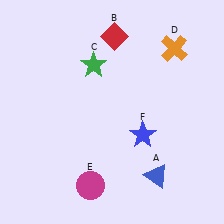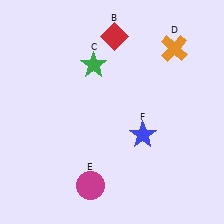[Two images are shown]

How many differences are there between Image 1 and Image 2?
There is 1 difference between the two images.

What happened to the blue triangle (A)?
The blue triangle (A) was removed in Image 2. It was in the bottom-right area of Image 1.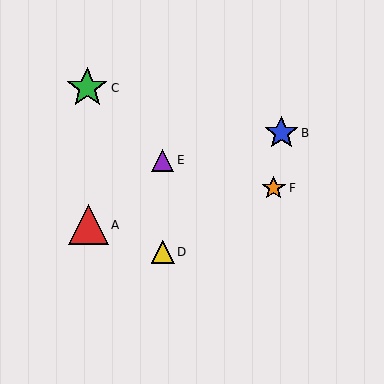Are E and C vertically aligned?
No, E is at x≈163 and C is at x≈87.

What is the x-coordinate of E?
Object E is at x≈163.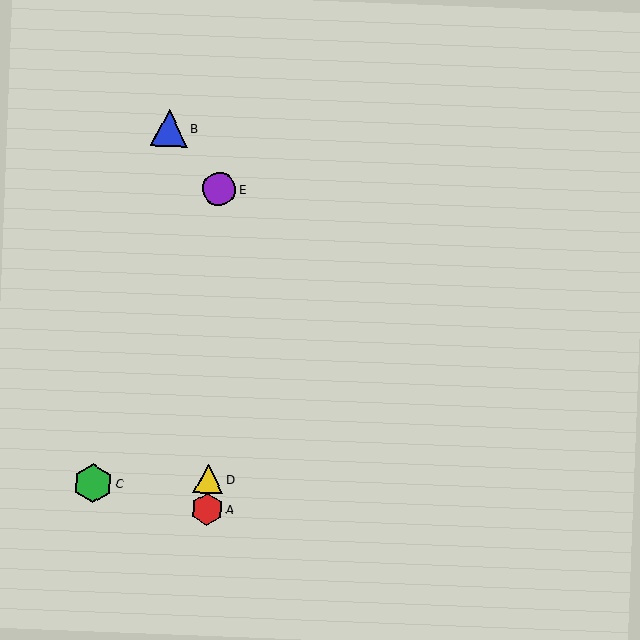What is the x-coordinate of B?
Object B is at x≈169.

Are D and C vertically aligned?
No, D is at x≈208 and C is at x≈93.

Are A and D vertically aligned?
Yes, both are at x≈207.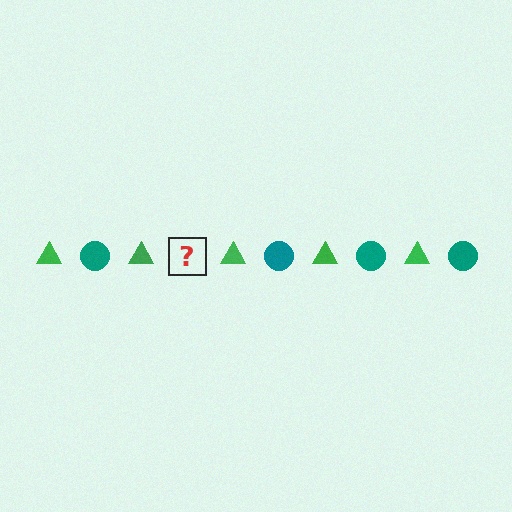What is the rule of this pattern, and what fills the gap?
The rule is that the pattern alternates between green triangle and teal circle. The gap should be filled with a teal circle.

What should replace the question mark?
The question mark should be replaced with a teal circle.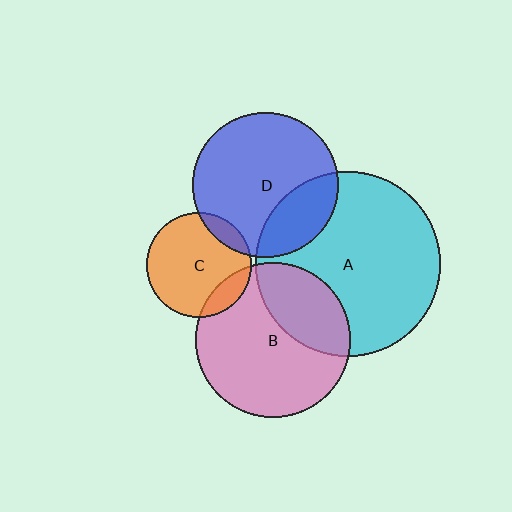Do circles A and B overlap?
Yes.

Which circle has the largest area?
Circle A (cyan).